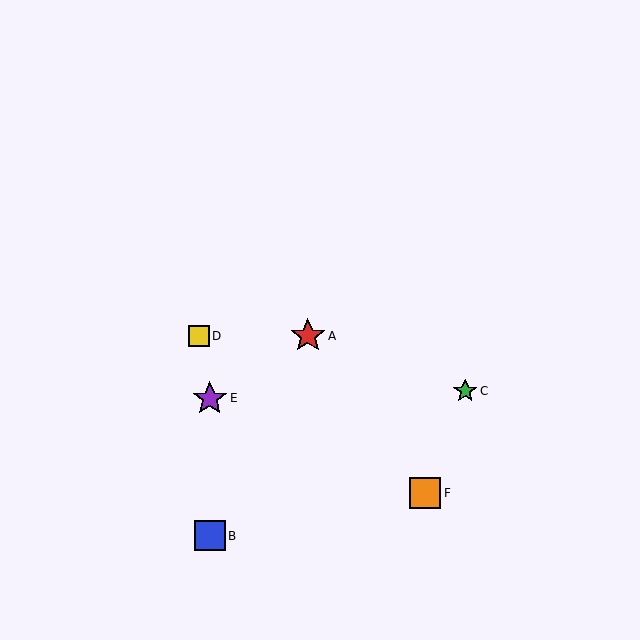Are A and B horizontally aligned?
No, A is at y≈336 and B is at y≈536.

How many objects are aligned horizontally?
2 objects (A, D) are aligned horizontally.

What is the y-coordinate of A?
Object A is at y≈336.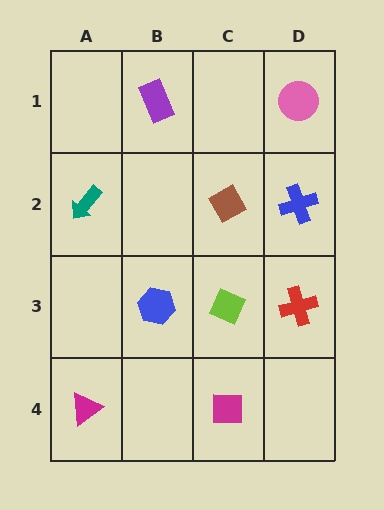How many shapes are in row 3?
3 shapes.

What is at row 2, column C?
A brown diamond.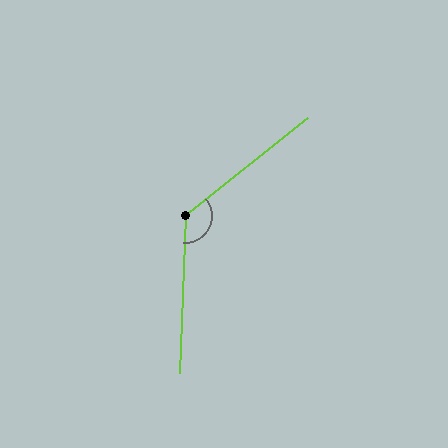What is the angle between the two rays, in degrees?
Approximately 131 degrees.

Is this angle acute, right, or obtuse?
It is obtuse.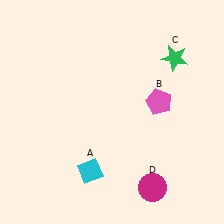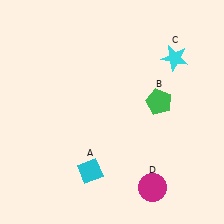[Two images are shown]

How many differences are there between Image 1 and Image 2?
There are 2 differences between the two images.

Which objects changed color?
B changed from pink to green. C changed from green to cyan.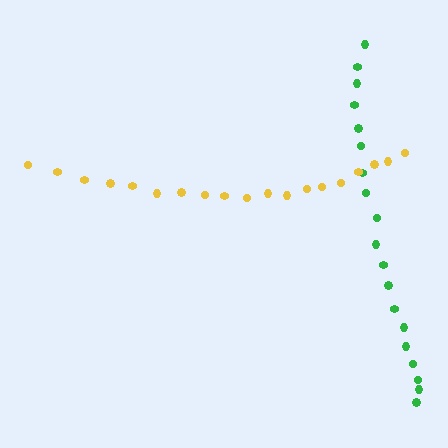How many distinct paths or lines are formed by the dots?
There are 2 distinct paths.